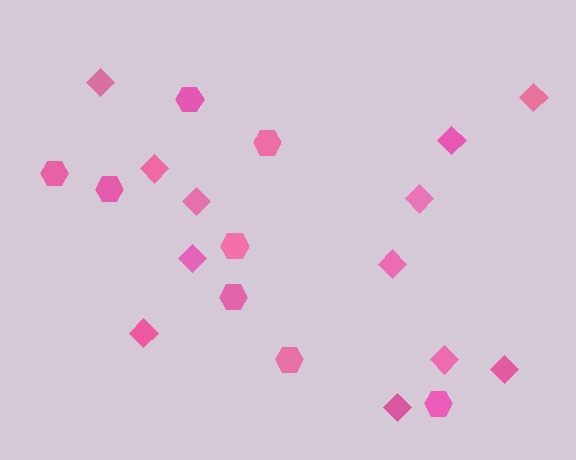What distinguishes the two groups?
There are 2 groups: one group of hexagons (8) and one group of diamonds (12).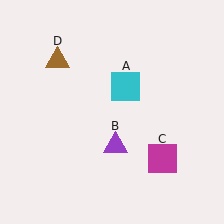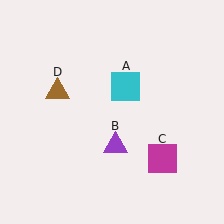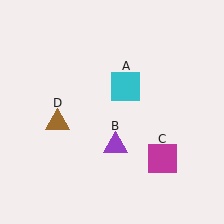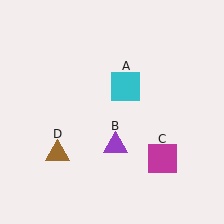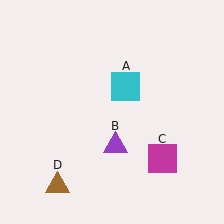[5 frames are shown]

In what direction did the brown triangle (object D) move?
The brown triangle (object D) moved down.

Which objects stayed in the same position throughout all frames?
Cyan square (object A) and purple triangle (object B) and magenta square (object C) remained stationary.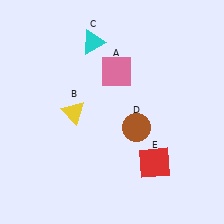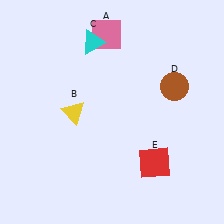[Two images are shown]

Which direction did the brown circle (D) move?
The brown circle (D) moved up.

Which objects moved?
The objects that moved are: the pink square (A), the brown circle (D).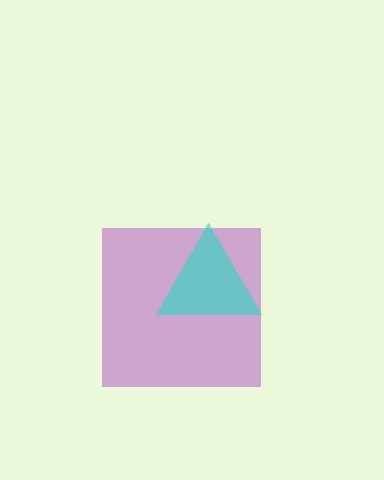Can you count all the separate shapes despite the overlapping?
Yes, there are 2 separate shapes.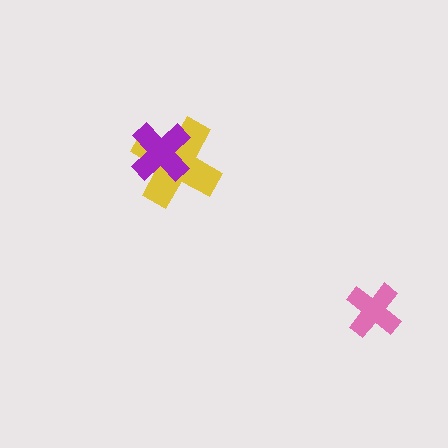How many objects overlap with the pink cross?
0 objects overlap with the pink cross.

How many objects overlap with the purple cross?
1 object overlaps with the purple cross.